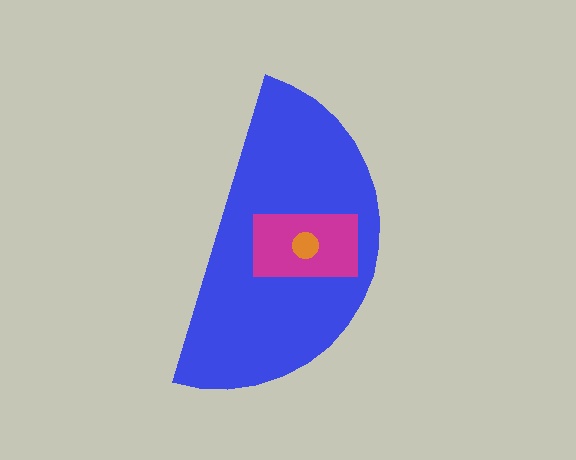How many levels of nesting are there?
3.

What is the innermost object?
The orange circle.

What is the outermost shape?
The blue semicircle.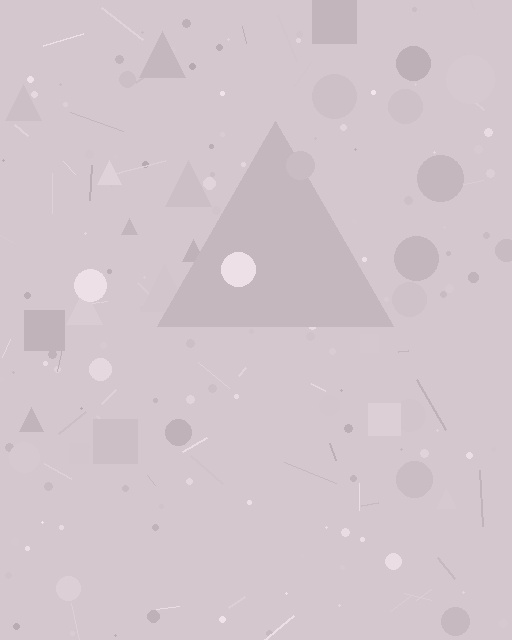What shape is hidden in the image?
A triangle is hidden in the image.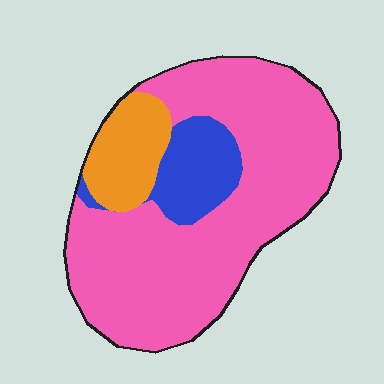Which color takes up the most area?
Pink, at roughly 75%.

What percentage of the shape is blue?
Blue takes up less than a sixth of the shape.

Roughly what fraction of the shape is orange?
Orange covers roughly 15% of the shape.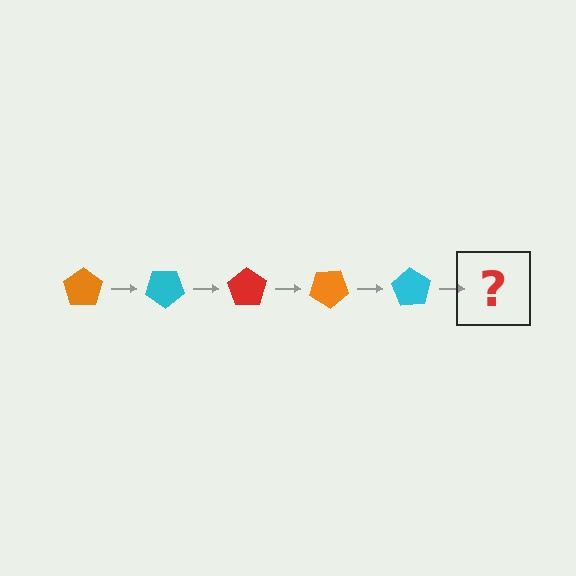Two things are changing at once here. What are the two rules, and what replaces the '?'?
The two rules are that it rotates 35 degrees each step and the color cycles through orange, cyan, and red. The '?' should be a red pentagon, rotated 175 degrees from the start.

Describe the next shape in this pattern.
It should be a red pentagon, rotated 175 degrees from the start.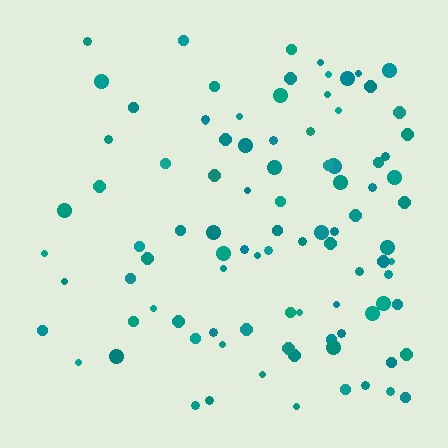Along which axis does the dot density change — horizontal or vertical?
Horizontal.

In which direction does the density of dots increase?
From left to right, with the right side densest.